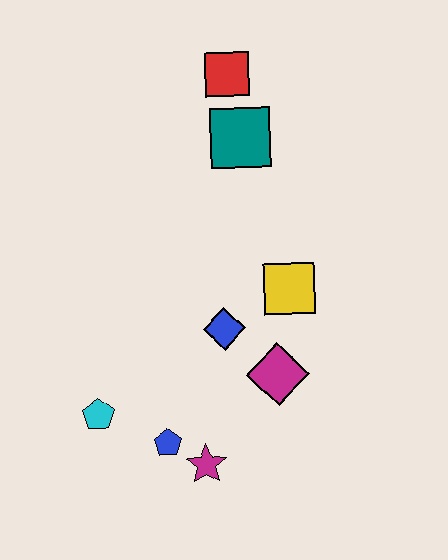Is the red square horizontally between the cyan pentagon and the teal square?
Yes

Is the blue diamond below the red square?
Yes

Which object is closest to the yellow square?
The blue diamond is closest to the yellow square.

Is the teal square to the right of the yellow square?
No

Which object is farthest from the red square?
The magenta star is farthest from the red square.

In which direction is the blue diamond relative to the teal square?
The blue diamond is below the teal square.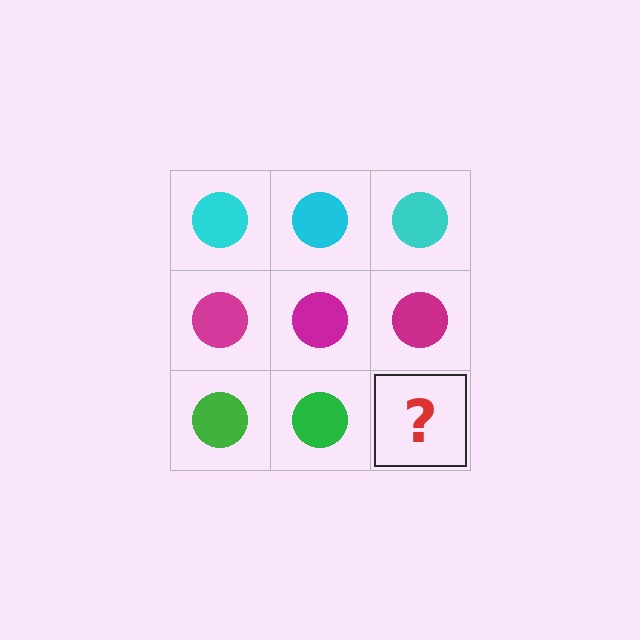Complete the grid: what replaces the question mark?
The question mark should be replaced with a green circle.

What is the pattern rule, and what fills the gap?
The rule is that each row has a consistent color. The gap should be filled with a green circle.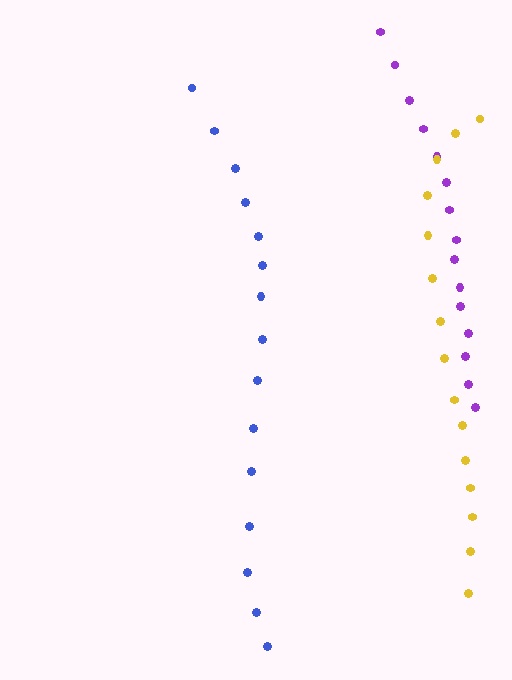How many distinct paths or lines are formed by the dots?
There are 3 distinct paths.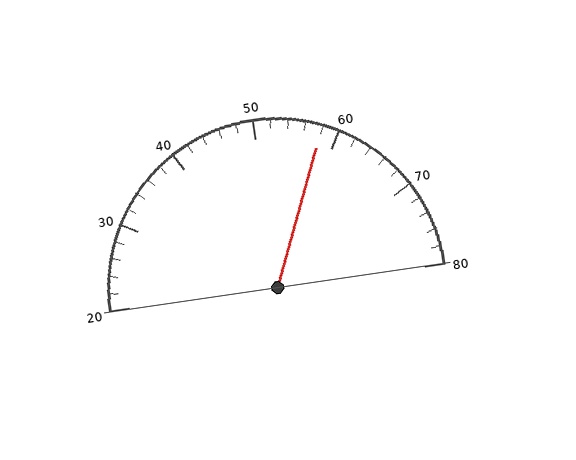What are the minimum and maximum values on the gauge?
The gauge ranges from 20 to 80.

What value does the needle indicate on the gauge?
The needle indicates approximately 58.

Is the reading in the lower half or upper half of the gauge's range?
The reading is in the upper half of the range (20 to 80).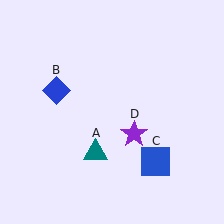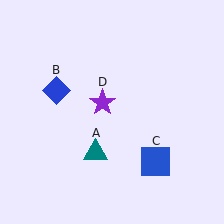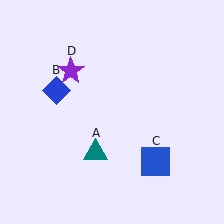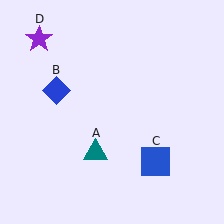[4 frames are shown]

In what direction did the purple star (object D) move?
The purple star (object D) moved up and to the left.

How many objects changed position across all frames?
1 object changed position: purple star (object D).